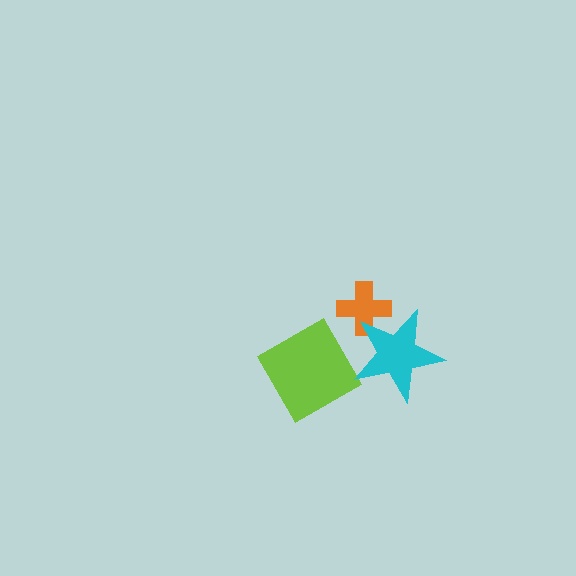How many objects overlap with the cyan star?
1 object overlaps with the cyan star.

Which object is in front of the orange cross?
The cyan star is in front of the orange cross.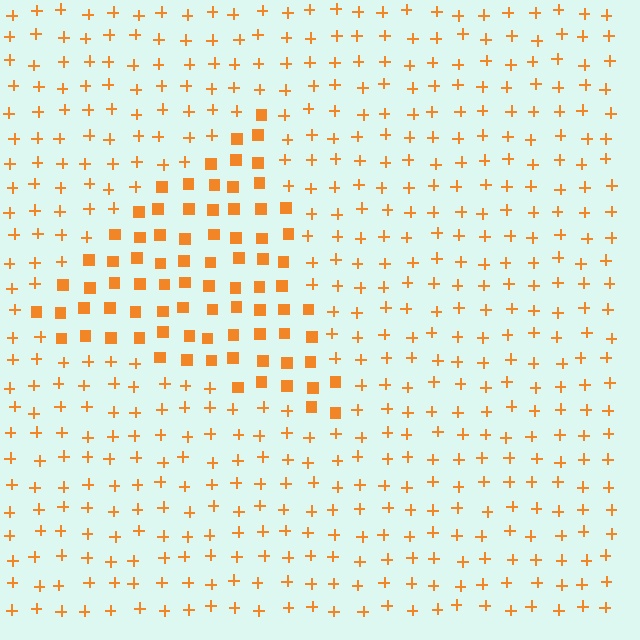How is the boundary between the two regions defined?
The boundary is defined by a change in element shape: squares inside vs. plus signs outside. All elements share the same color and spacing.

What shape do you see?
I see a triangle.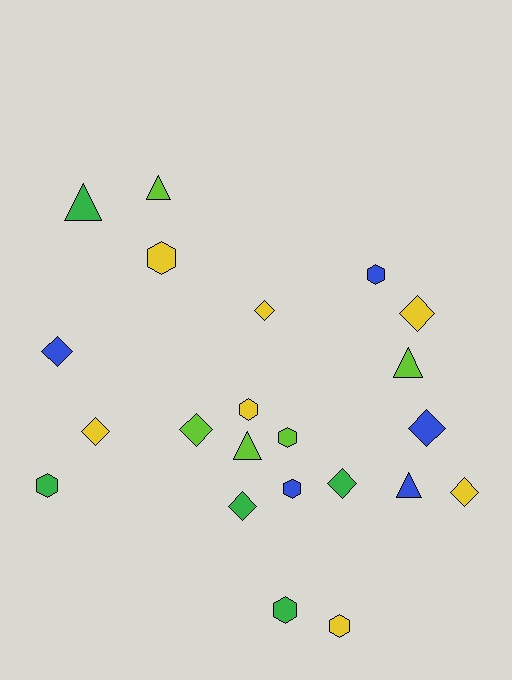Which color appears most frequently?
Yellow, with 7 objects.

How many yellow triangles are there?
There are no yellow triangles.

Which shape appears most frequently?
Diamond, with 9 objects.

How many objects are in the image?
There are 22 objects.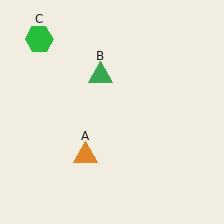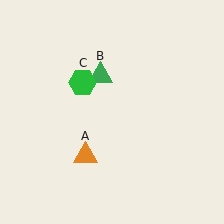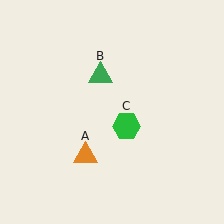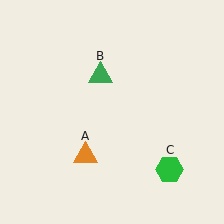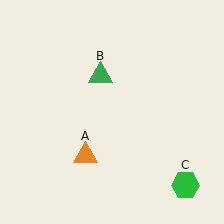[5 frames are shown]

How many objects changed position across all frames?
1 object changed position: green hexagon (object C).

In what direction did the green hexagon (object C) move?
The green hexagon (object C) moved down and to the right.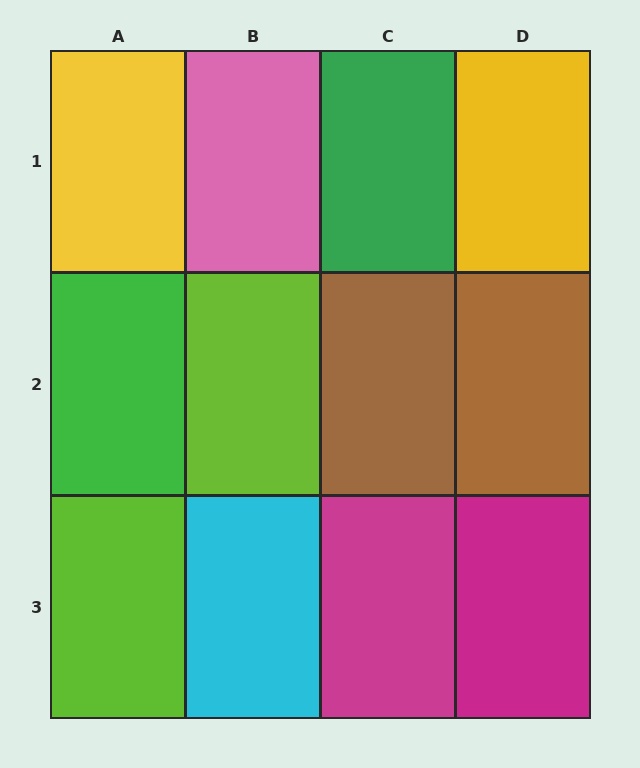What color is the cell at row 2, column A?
Green.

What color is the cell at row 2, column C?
Brown.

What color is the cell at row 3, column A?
Lime.